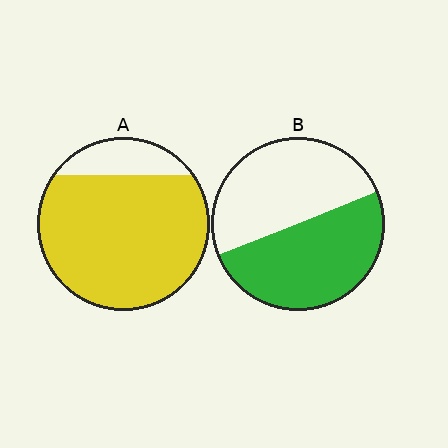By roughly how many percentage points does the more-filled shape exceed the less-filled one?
By roughly 35 percentage points (A over B).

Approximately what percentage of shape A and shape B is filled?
A is approximately 85% and B is approximately 50%.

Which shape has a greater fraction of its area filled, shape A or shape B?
Shape A.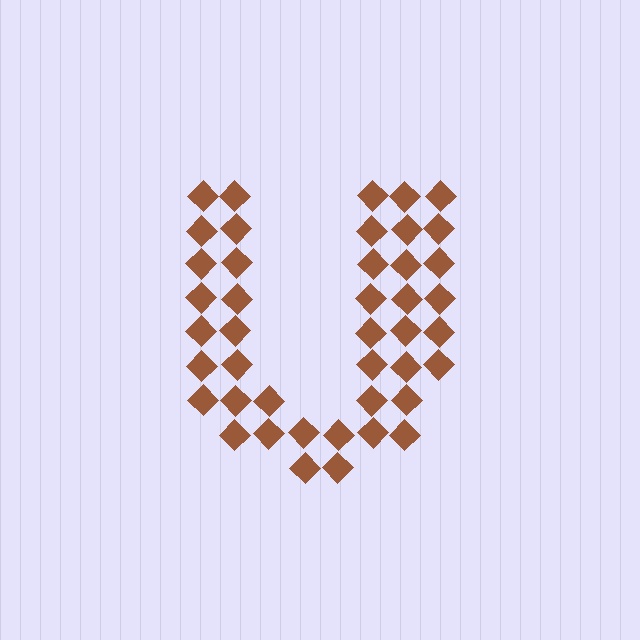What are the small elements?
The small elements are diamonds.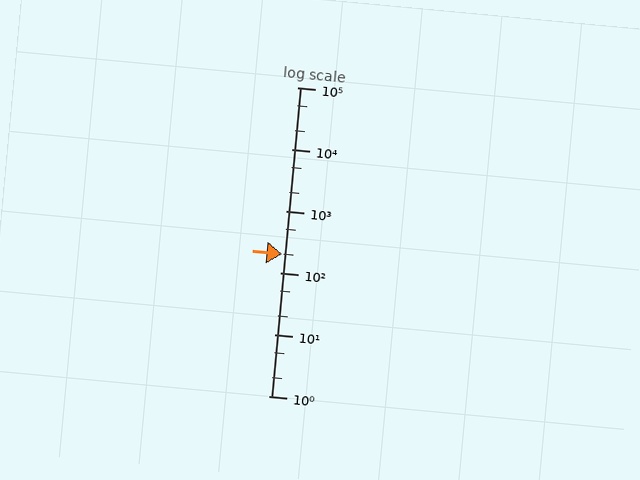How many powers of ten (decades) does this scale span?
The scale spans 5 decades, from 1 to 100000.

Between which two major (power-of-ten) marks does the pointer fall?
The pointer is between 100 and 1000.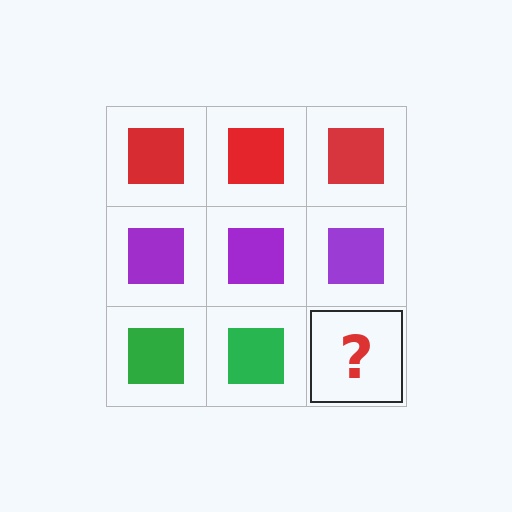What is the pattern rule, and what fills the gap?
The rule is that each row has a consistent color. The gap should be filled with a green square.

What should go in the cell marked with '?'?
The missing cell should contain a green square.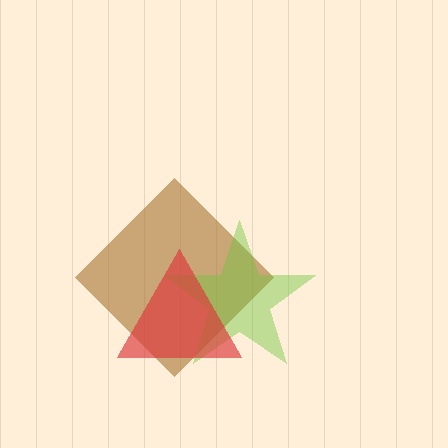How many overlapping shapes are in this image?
There are 3 overlapping shapes in the image.